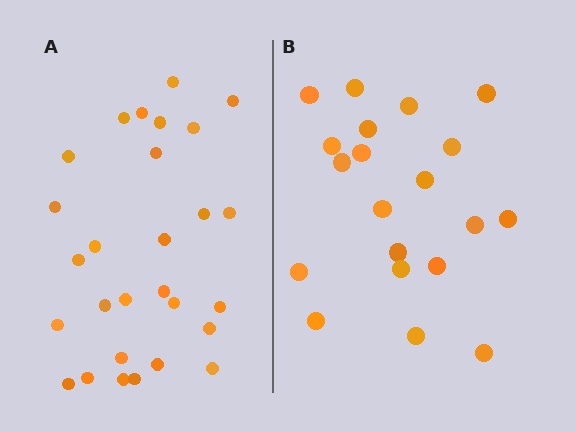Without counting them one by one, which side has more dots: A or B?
Region A (the left region) has more dots.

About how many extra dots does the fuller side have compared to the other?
Region A has roughly 8 or so more dots than region B.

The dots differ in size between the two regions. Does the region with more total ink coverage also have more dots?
No. Region B has more total ink coverage because its dots are larger, but region A actually contains more individual dots. Total area can be misleading — the number of items is what matters here.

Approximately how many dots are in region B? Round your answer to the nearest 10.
About 20 dots.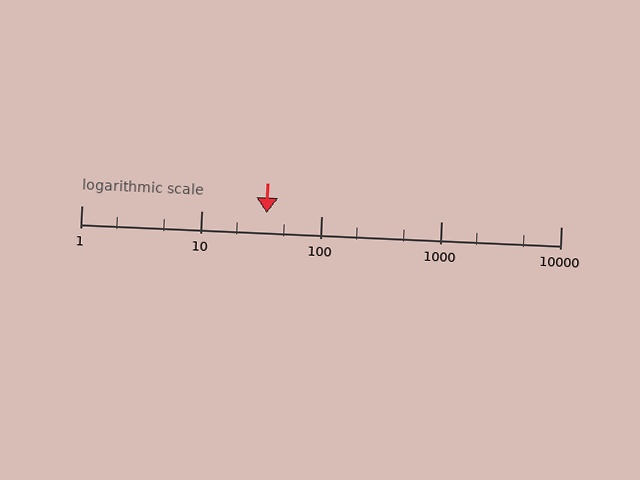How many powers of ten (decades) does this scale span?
The scale spans 4 decades, from 1 to 10000.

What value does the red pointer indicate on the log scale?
The pointer indicates approximately 35.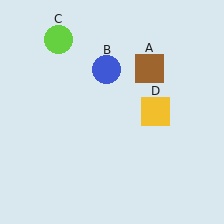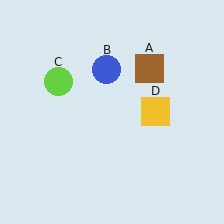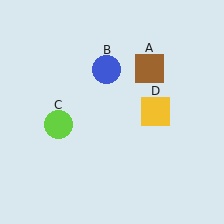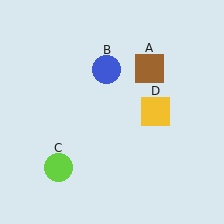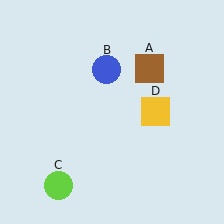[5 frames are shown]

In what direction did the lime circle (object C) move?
The lime circle (object C) moved down.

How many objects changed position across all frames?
1 object changed position: lime circle (object C).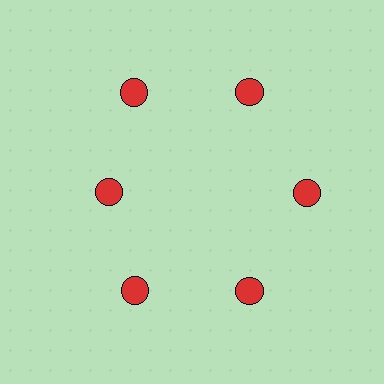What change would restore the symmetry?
The symmetry would be restored by moving it outward, back onto the ring so that all 6 circles sit at equal angles and equal distance from the center.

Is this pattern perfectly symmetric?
No. The 6 red circles are arranged in a ring, but one element near the 9 o'clock position is pulled inward toward the center, breaking the 6-fold rotational symmetry.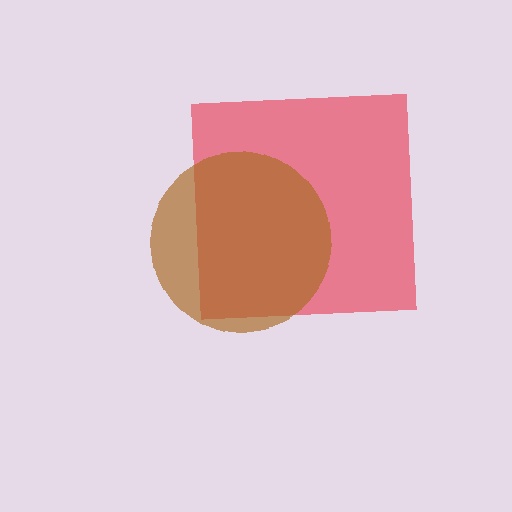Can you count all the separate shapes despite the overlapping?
Yes, there are 2 separate shapes.